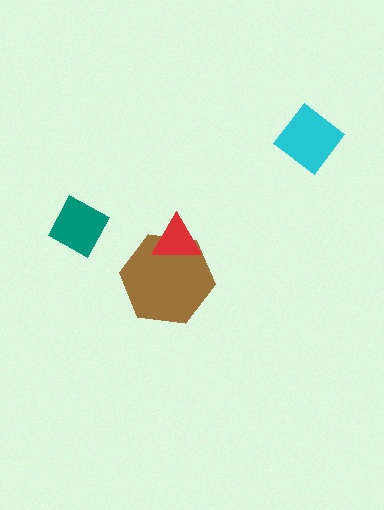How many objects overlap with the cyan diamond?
0 objects overlap with the cyan diamond.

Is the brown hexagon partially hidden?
Yes, it is partially covered by another shape.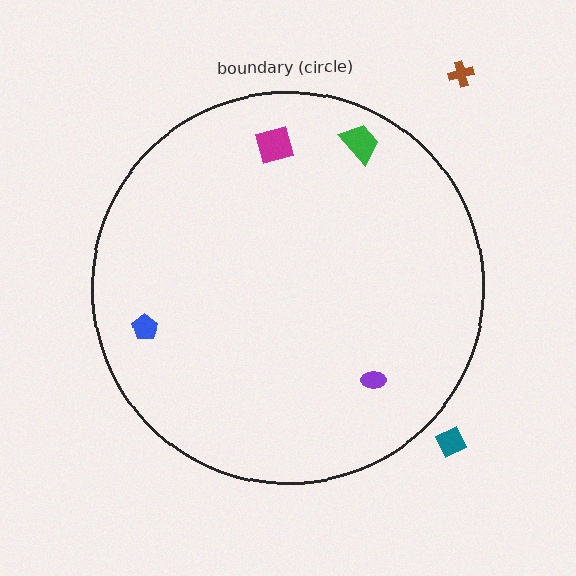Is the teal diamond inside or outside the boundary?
Outside.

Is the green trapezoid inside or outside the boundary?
Inside.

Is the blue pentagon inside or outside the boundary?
Inside.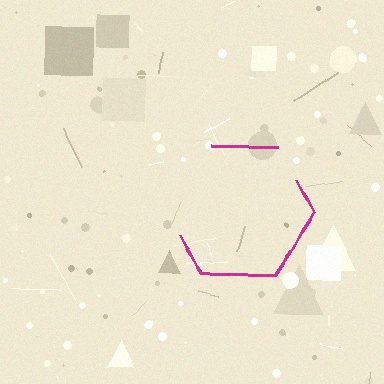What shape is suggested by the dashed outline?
The dashed outline suggests a hexagon.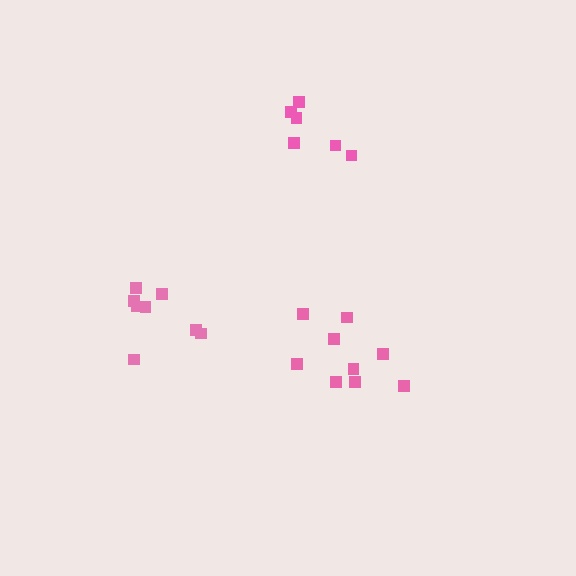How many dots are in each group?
Group 1: 6 dots, Group 2: 9 dots, Group 3: 8 dots (23 total).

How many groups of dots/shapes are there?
There are 3 groups.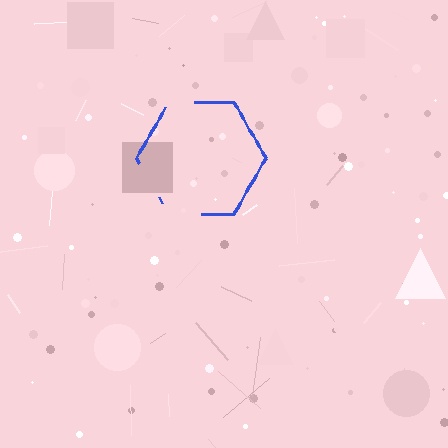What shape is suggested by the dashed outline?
The dashed outline suggests a hexagon.